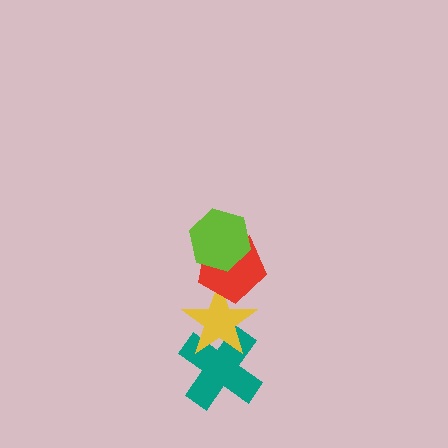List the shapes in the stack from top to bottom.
From top to bottom: the lime hexagon, the red pentagon, the yellow star, the teal cross.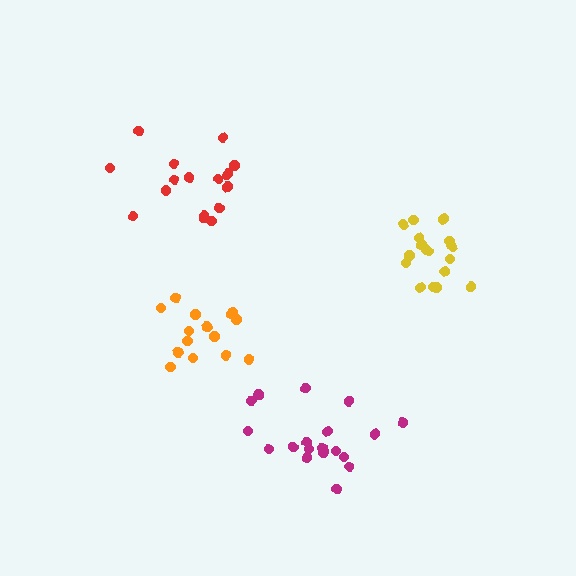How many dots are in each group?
Group 1: 15 dots, Group 2: 19 dots, Group 3: 17 dots, Group 4: 18 dots (69 total).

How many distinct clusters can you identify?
There are 4 distinct clusters.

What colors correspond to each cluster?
The clusters are colored: orange, magenta, red, yellow.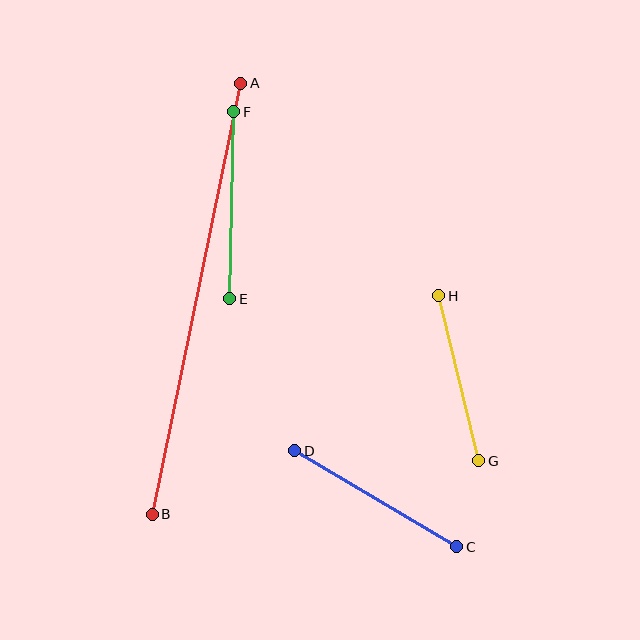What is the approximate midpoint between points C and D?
The midpoint is at approximately (376, 499) pixels.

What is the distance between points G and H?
The distance is approximately 170 pixels.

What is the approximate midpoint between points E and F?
The midpoint is at approximately (232, 205) pixels.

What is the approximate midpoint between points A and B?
The midpoint is at approximately (196, 299) pixels.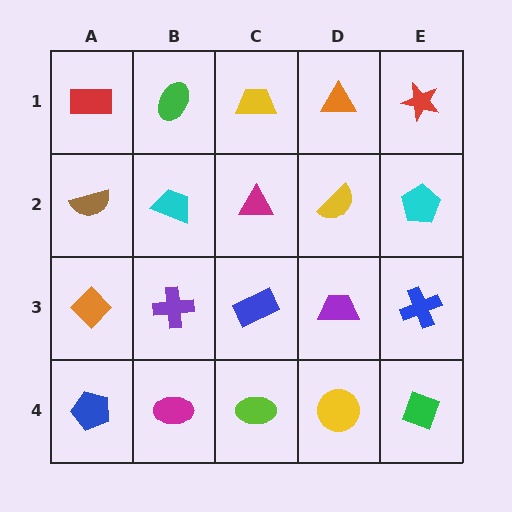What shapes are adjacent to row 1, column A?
A brown semicircle (row 2, column A), a green ellipse (row 1, column B).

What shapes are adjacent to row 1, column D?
A yellow semicircle (row 2, column D), a yellow trapezoid (row 1, column C), a red star (row 1, column E).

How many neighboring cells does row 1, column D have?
3.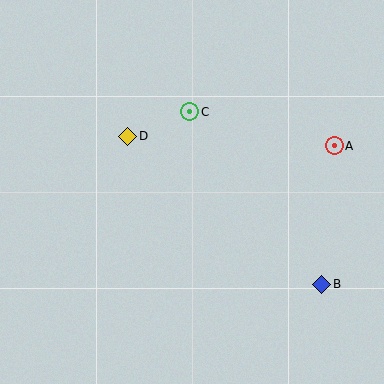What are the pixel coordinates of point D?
Point D is at (128, 136).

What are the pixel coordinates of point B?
Point B is at (322, 284).